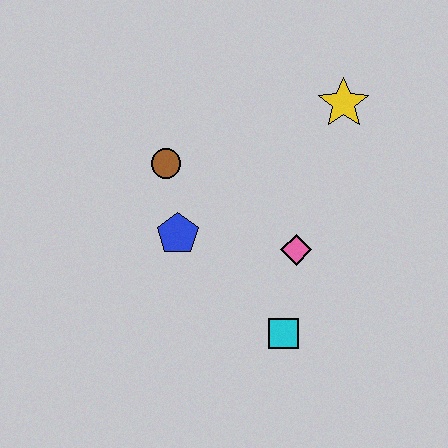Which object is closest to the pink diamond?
The cyan square is closest to the pink diamond.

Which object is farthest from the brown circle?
The cyan square is farthest from the brown circle.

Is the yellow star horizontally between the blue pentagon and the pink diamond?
No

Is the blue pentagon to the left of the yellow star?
Yes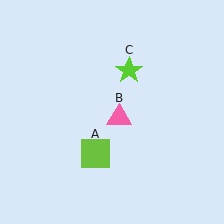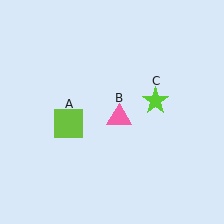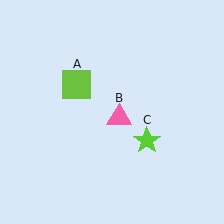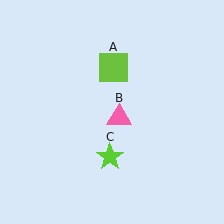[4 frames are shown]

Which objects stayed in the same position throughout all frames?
Pink triangle (object B) remained stationary.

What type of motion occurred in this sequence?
The lime square (object A), lime star (object C) rotated clockwise around the center of the scene.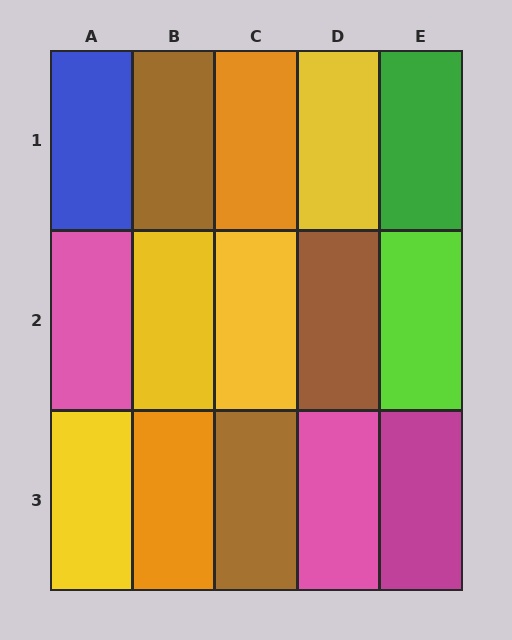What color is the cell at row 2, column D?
Brown.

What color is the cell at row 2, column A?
Pink.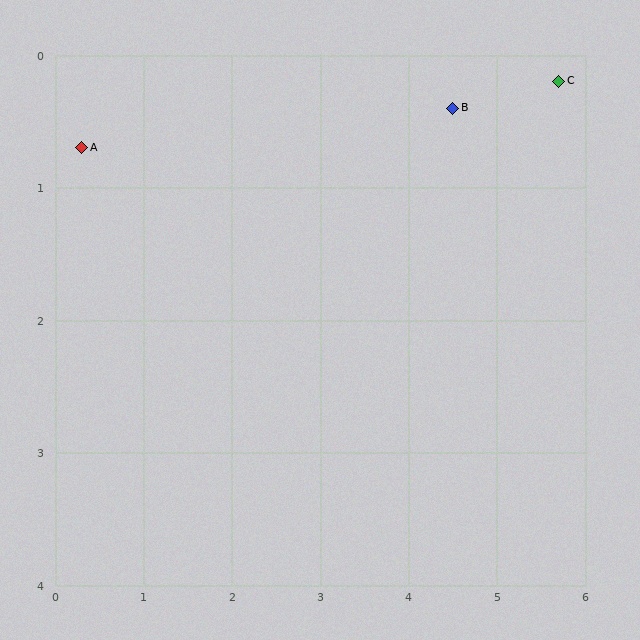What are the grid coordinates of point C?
Point C is at approximately (5.7, 0.2).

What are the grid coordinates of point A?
Point A is at approximately (0.3, 0.7).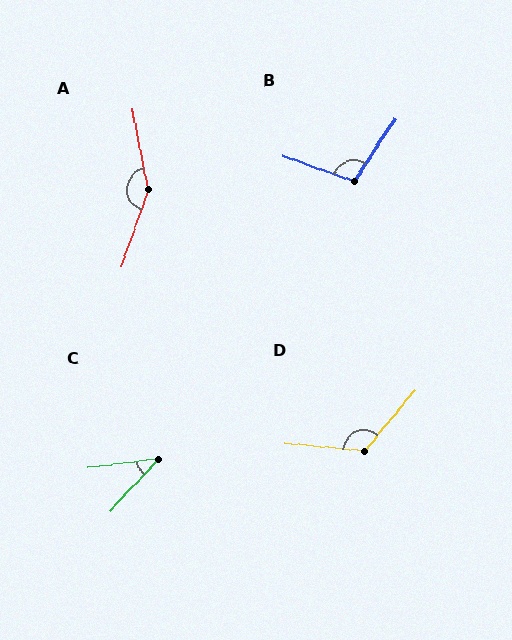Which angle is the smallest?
C, at approximately 40 degrees.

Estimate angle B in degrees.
Approximately 103 degrees.